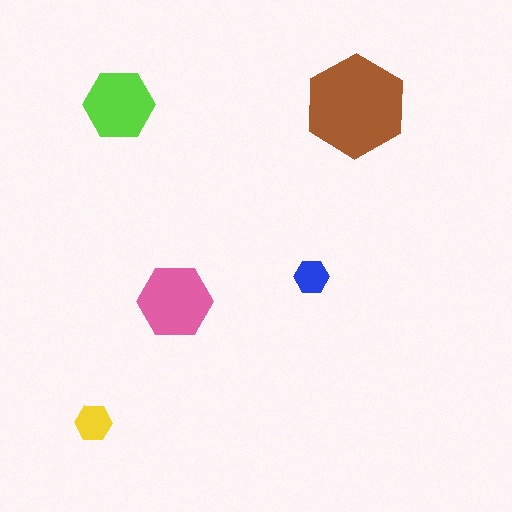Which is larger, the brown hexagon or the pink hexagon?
The brown one.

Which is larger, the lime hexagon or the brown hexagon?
The brown one.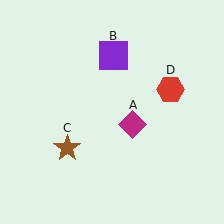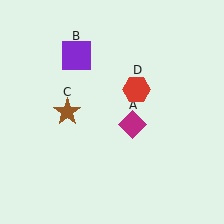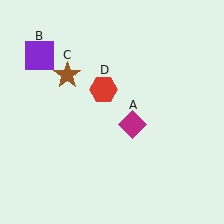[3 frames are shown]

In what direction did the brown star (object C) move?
The brown star (object C) moved up.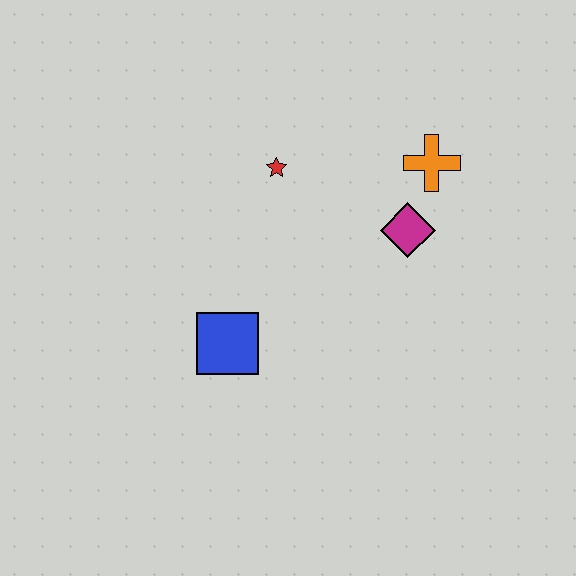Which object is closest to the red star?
The magenta diamond is closest to the red star.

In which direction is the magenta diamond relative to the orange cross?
The magenta diamond is below the orange cross.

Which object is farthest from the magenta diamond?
The blue square is farthest from the magenta diamond.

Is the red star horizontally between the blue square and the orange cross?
Yes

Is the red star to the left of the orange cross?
Yes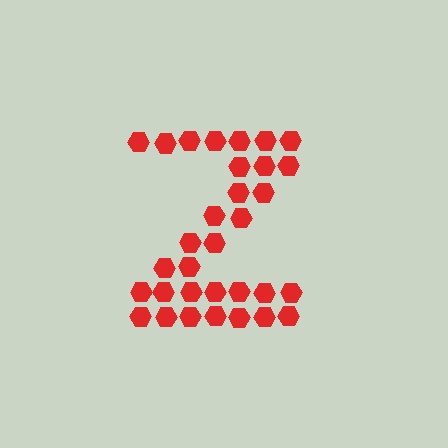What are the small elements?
The small elements are hexagons.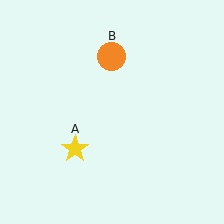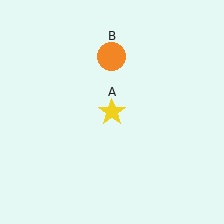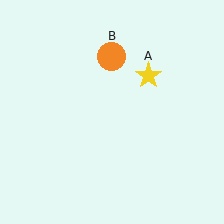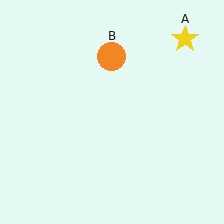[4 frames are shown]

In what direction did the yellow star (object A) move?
The yellow star (object A) moved up and to the right.